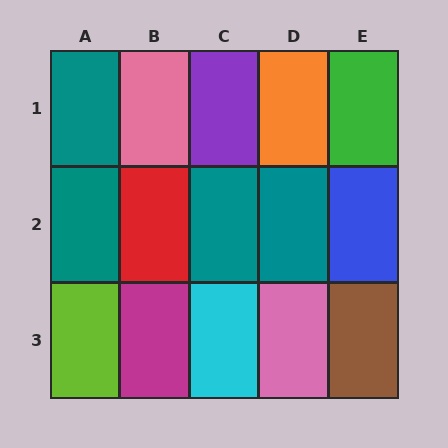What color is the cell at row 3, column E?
Brown.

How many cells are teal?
4 cells are teal.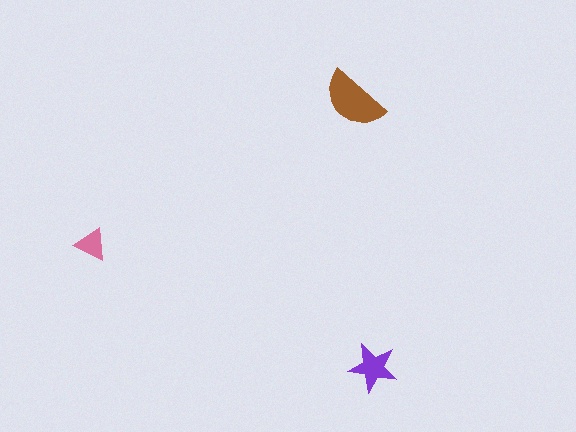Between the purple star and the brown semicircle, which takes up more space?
The brown semicircle.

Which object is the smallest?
The pink triangle.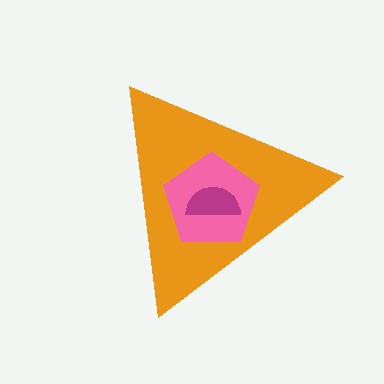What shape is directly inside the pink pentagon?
The magenta semicircle.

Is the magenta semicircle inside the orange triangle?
Yes.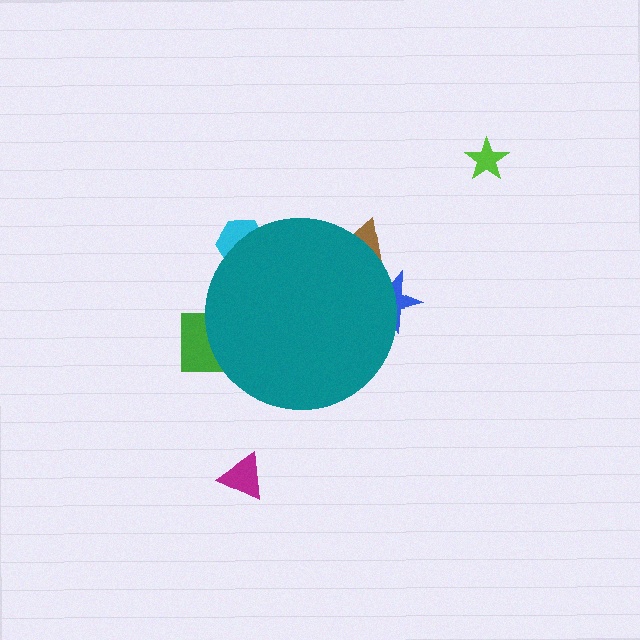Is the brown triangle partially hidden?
Yes, the brown triangle is partially hidden behind the teal circle.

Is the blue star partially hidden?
Yes, the blue star is partially hidden behind the teal circle.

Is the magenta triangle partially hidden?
No, the magenta triangle is fully visible.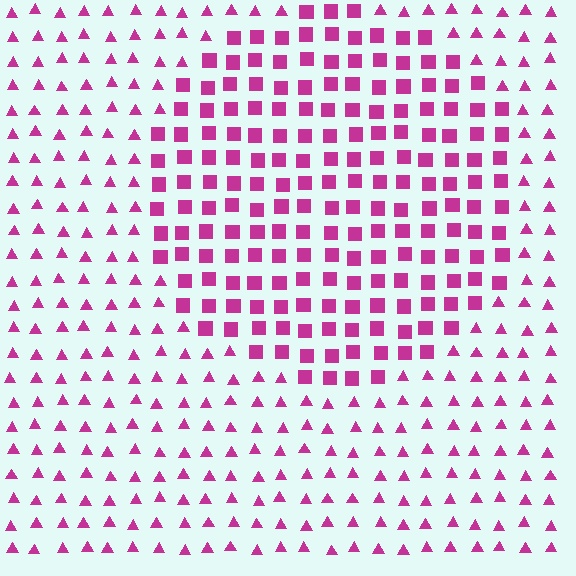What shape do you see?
I see a circle.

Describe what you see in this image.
The image is filled with small magenta elements arranged in a uniform grid. A circle-shaped region contains squares, while the surrounding area contains triangles. The boundary is defined purely by the change in element shape.